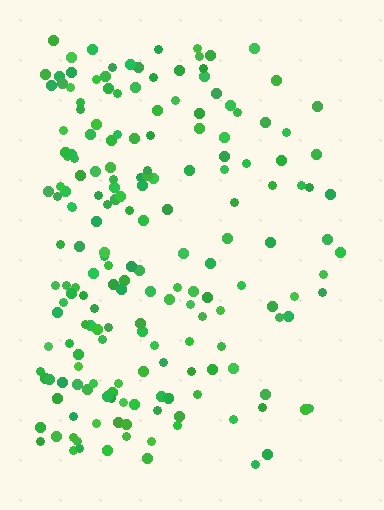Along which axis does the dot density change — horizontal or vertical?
Horizontal.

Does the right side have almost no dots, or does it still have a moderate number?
Still a moderate number, just noticeably fewer than the left.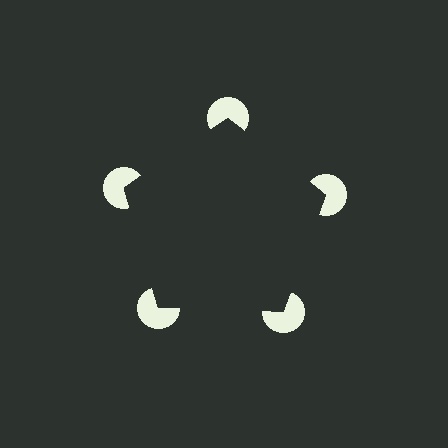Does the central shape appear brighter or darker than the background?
It typically appears slightly darker than the background, even though no actual brightness change is drawn.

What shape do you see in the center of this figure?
An illusory pentagon — its edges are inferred from the aligned wedge cuts in the pac-man discs, not physically drawn.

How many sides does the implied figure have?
5 sides.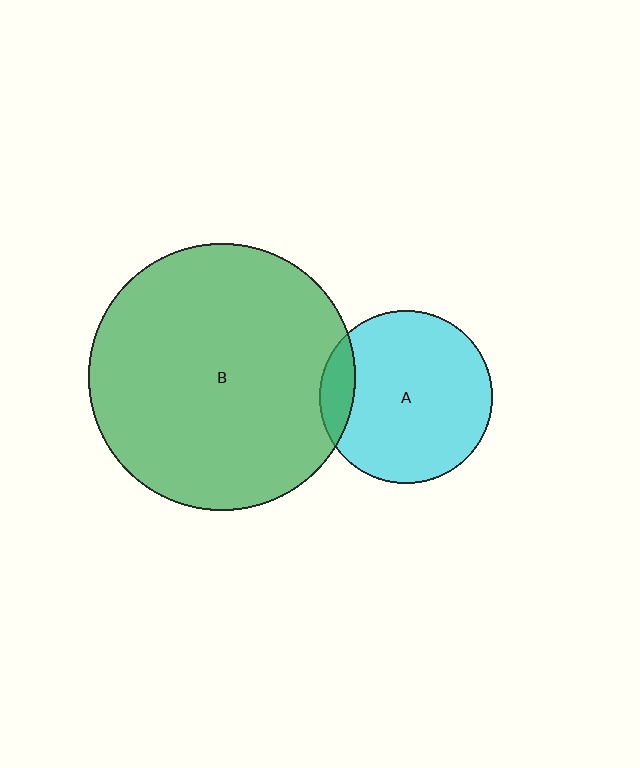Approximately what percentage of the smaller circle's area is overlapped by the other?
Approximately 10%.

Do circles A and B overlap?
Yes.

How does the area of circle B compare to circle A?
Approximately 2.4 times.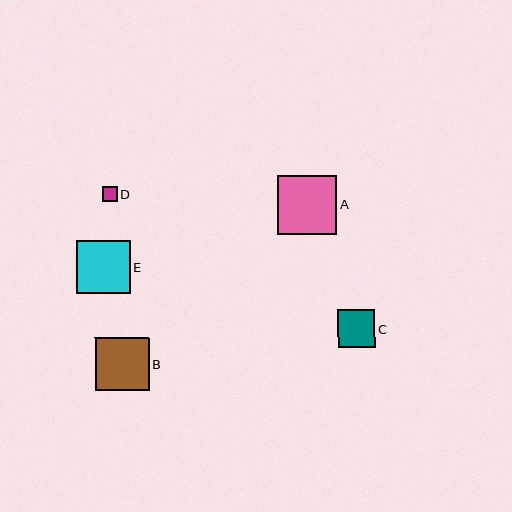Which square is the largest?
Square A is the largest with a size of approximately 60 pixels.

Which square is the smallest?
Square D is the smallest with a size of approximately 15 pixels.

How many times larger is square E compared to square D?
Square E is approximately 3.5 times the size of square D.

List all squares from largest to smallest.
From largest to smallest: A, B, E, C, D.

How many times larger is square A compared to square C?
Square A is approximately 1.6 times the size of square C.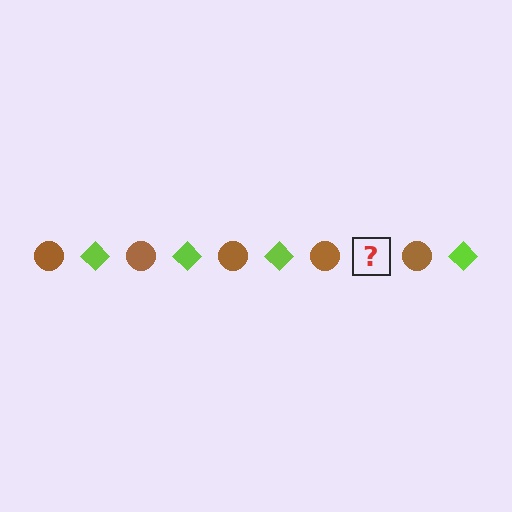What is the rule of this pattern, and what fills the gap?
The rule is that the pattern alternates between brown circle and lime diamond. The gap should be filled with a lime diamond.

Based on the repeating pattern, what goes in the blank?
The blank should be a lime diamond.